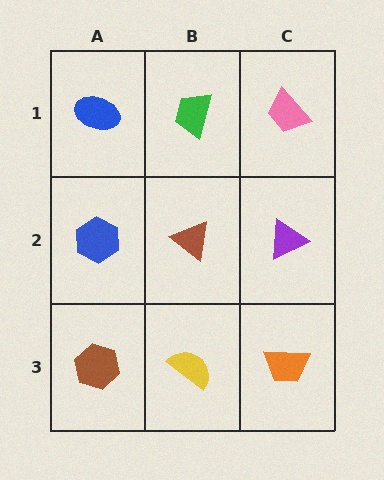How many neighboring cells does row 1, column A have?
2.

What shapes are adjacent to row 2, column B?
A green trapezoid (row 1, column B), a yellow semicircle (row 3, column B), a blue hexagon (row 2, column A), a purple triangle (row 2, column C).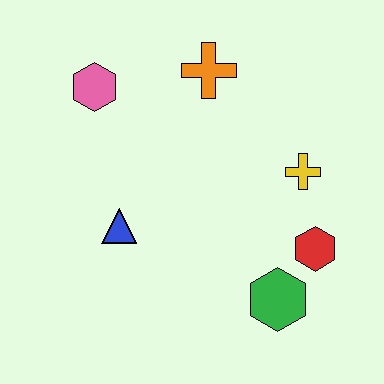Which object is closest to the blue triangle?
The pink hexagon is closest to the blue triangle.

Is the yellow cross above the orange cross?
No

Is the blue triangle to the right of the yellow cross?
No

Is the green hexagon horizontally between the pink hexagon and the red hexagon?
Yes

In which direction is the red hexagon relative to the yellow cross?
The red hexagon is below the yellow cross.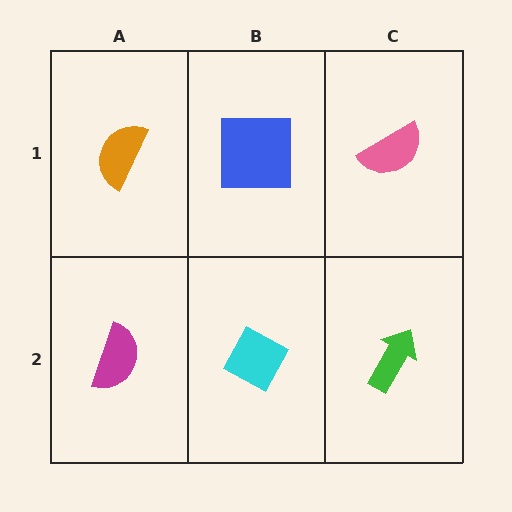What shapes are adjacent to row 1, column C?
A green arrow (row 2, column C), a blue square (row 1, column B).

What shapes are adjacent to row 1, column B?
A cyan diamond (row 2, column B), an orange semicircle (row 1, column A), a pink semicircle (row 1, column C).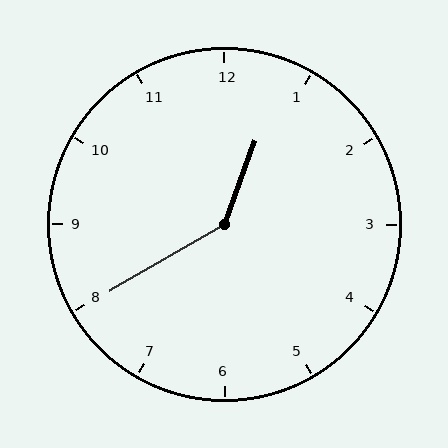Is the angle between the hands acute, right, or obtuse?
It is obtuse.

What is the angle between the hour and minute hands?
Approximately 140 degrees.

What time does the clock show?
12:40.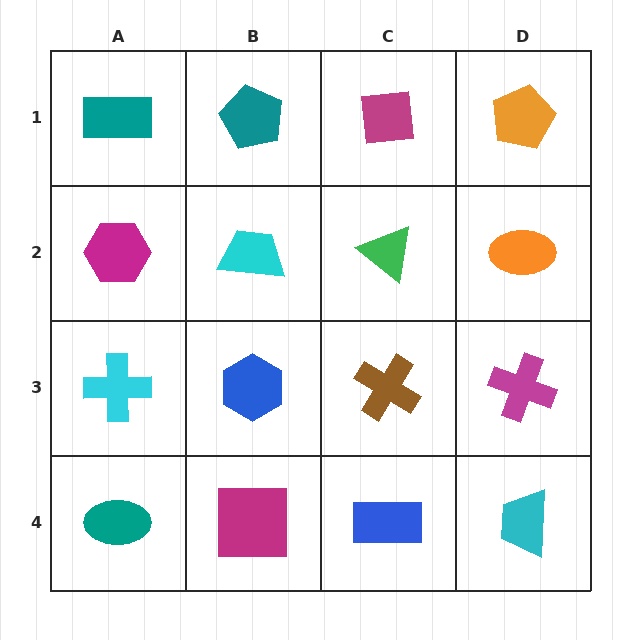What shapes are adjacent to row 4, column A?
A cyan cross (row 3, column A), a magenta square (row 4, column B).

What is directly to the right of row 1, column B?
A magenta square.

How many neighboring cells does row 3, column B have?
4.